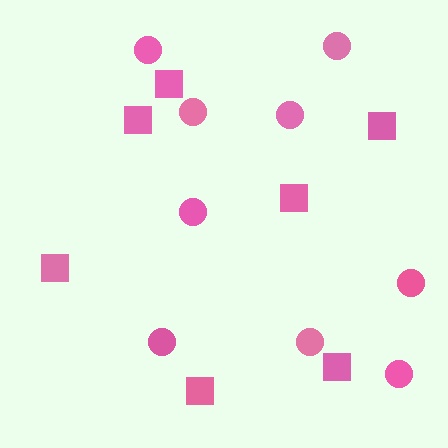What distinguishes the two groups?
There are 2 groups: one group of squares (7) and one group of circles (9).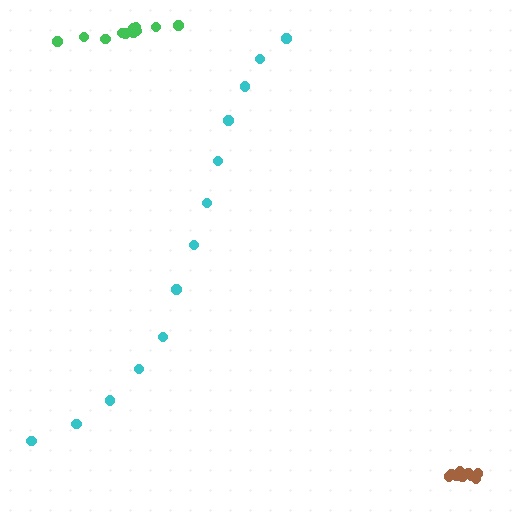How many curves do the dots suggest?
There are 3 distinct paths.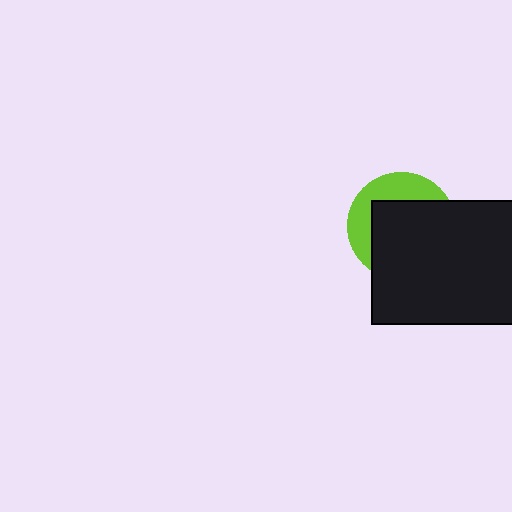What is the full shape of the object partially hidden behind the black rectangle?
The partially hidden object is a lime circle.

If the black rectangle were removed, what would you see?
You would see the complete lime circle.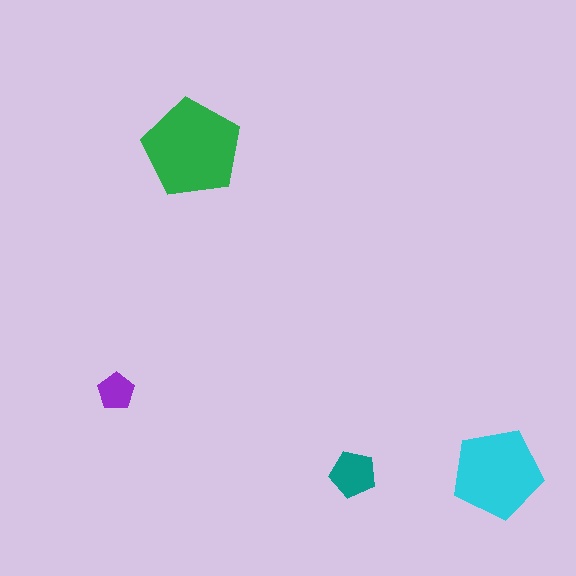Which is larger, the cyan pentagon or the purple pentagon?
The cyan one.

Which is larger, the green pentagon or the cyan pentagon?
The green one.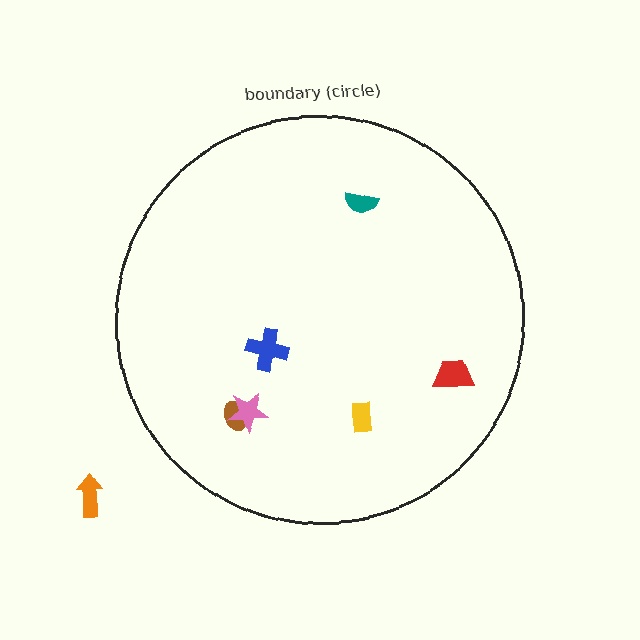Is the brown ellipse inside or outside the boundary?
Inside.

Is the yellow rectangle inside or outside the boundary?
Inside.